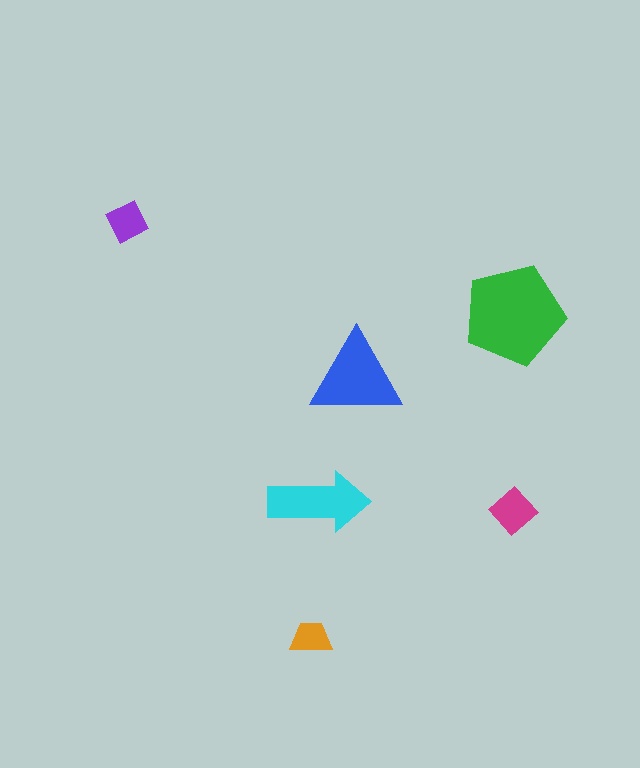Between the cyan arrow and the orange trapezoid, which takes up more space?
The cyan arrow.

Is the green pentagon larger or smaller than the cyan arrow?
Larger.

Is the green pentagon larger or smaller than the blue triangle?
Larger.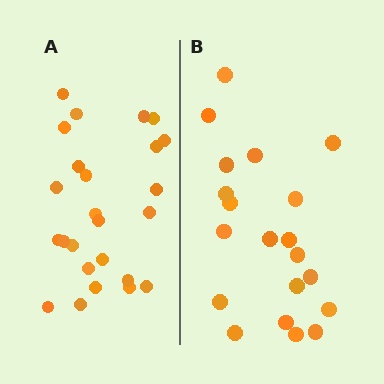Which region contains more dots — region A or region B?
Region A (the left region) has more dots.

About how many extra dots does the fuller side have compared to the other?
Region A has about 5 more dots than region B.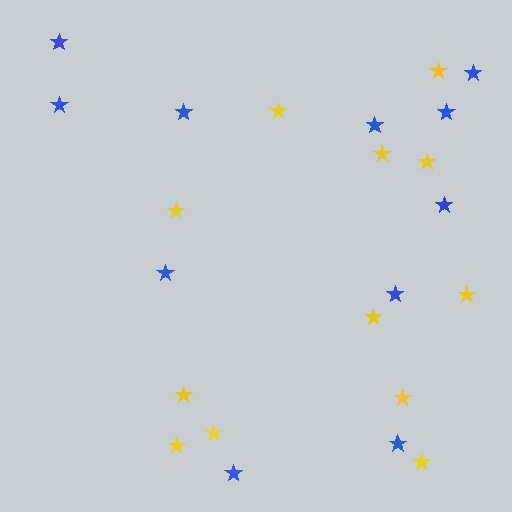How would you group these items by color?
There are 2 groups: one group of blue stars (11) and one group of yellow stars (12).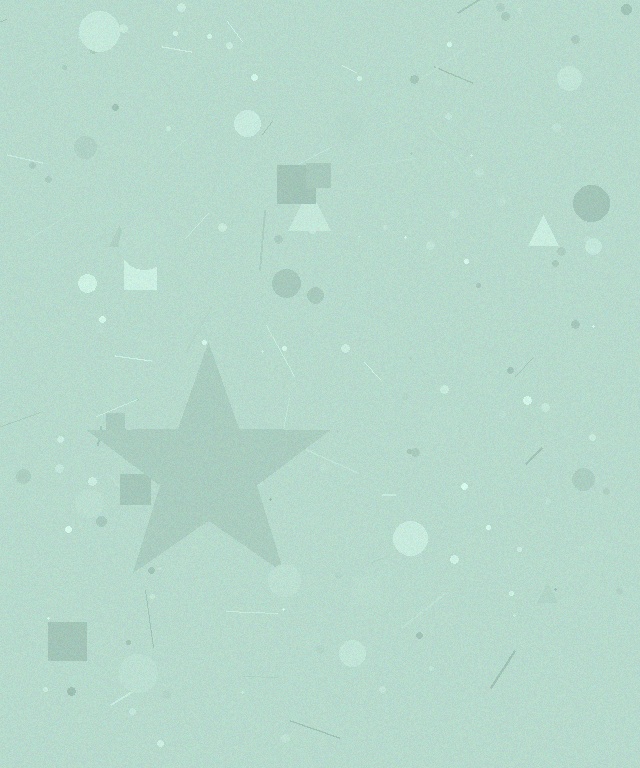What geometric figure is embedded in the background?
A star is embedded in the background.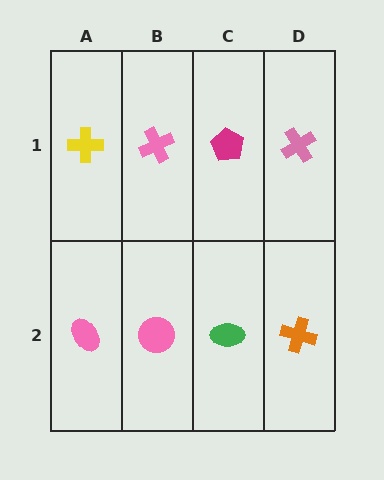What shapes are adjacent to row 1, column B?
A pink circle (row 2, column B), a yellow cross (row 1, column A), a magenta pentagon (row 1, column C).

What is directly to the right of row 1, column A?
A pink cross.